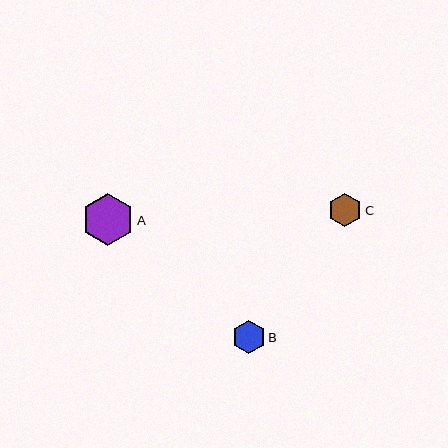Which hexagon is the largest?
Hexagon A is the largest with a size of approximately 52 pixels.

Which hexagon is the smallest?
Hexagon B is the smallest with a size of approximately 34 pixels.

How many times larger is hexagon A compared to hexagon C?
Hexagon A is approximately 1.6 times the size of hexagon C.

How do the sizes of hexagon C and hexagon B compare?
Hexagon C and hexagon B are approximately the same size.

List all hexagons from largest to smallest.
From largest to smallest: A, C, B.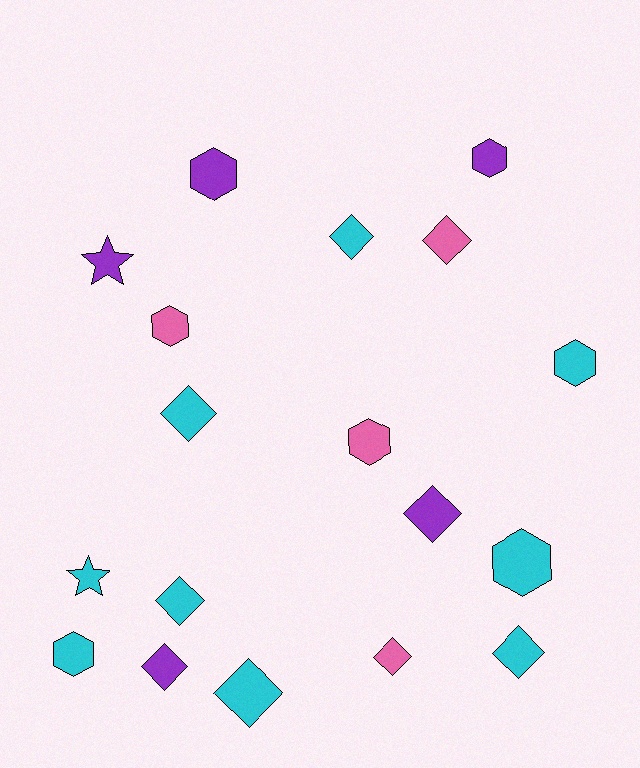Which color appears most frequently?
Cyan, with 9 objects.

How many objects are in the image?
There are 18 objects.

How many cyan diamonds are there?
There are 5 cyan diamonds.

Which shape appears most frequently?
Diamond, with 9 objects.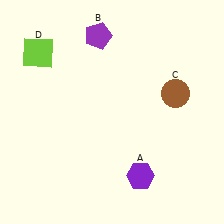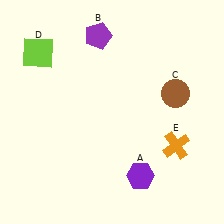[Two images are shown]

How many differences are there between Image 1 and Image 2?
There is 1 difference between the two images.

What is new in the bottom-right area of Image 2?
An orange cross (E) was added in the bottom-right area of Image 2.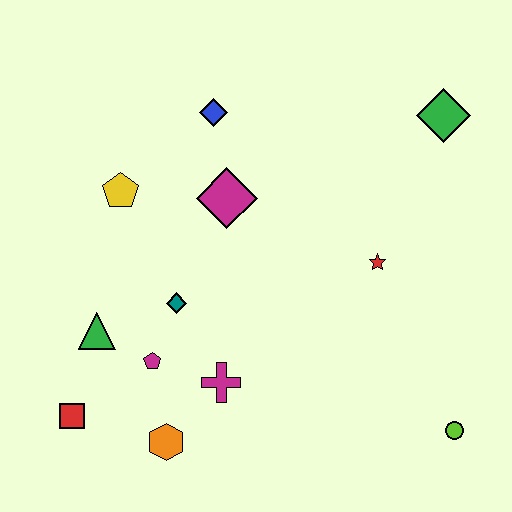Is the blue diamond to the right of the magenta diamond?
No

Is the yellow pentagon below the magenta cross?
No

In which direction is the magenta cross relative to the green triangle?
The magenta cross is to the right of the green triangle.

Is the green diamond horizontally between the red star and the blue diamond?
No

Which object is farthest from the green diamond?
The red square is farthest from the green diamond.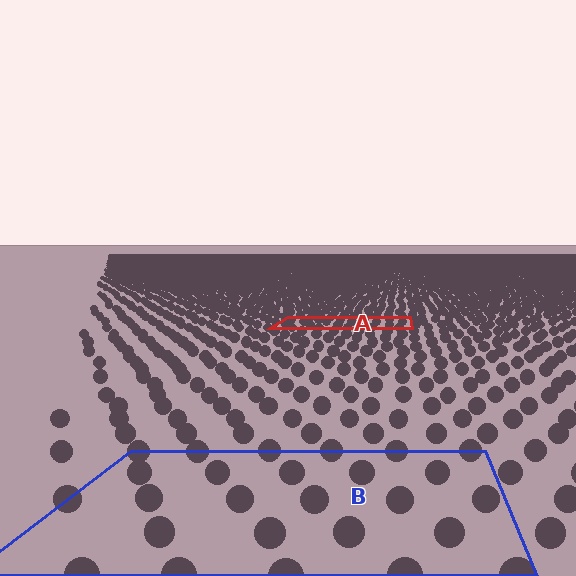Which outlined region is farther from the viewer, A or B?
Region A is farther from the viewer — the texture elements inside it appear smaller and more densely packed.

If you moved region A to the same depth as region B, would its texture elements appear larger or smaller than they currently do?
They would appear larger. At a closer depth, the same texture elements are projected at a bigger on-screen size.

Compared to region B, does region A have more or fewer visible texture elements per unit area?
Region A has more texture elements per unit area — they are packed more densely because it is farther away.